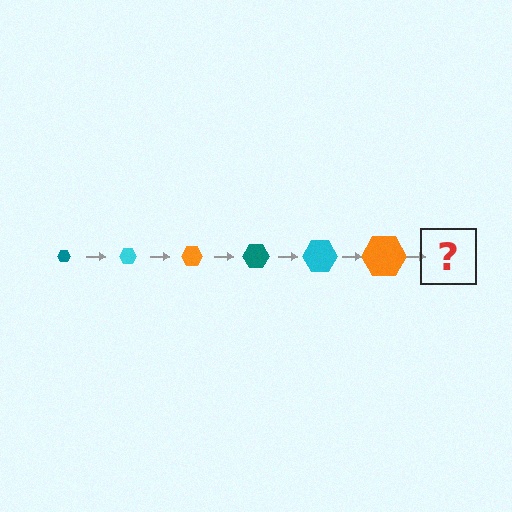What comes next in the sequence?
The next element should be a teal hexagon, larger than the previous one.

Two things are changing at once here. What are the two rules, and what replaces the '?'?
The two rules are that the hexagon grows larger each step and the color cycles through teal, cyan, and orange. The '?' should be a teal hexagon, larger than the previous one.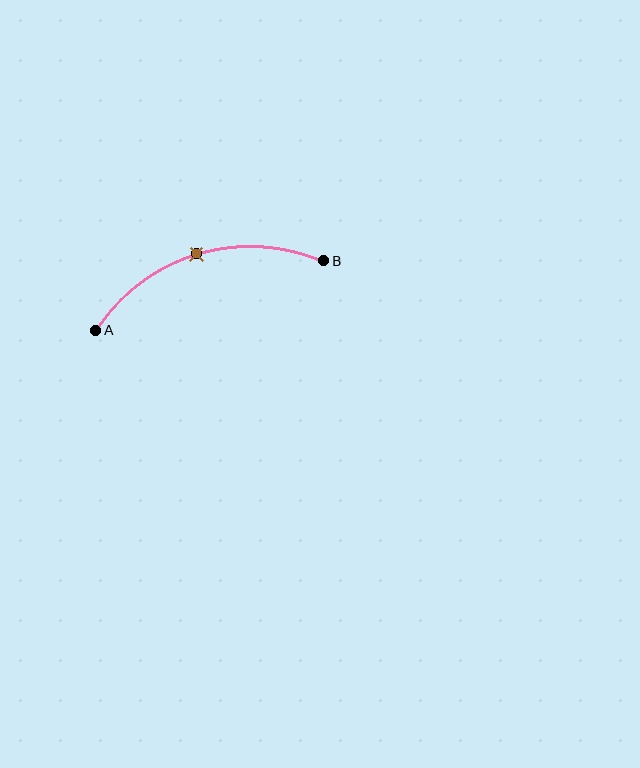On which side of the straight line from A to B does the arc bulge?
The arc bulges above the straight line connecting A and B.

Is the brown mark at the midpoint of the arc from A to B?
Yes. The brown mark lies on the arc at equal arc-length from both A and B — it is the arc midpoint.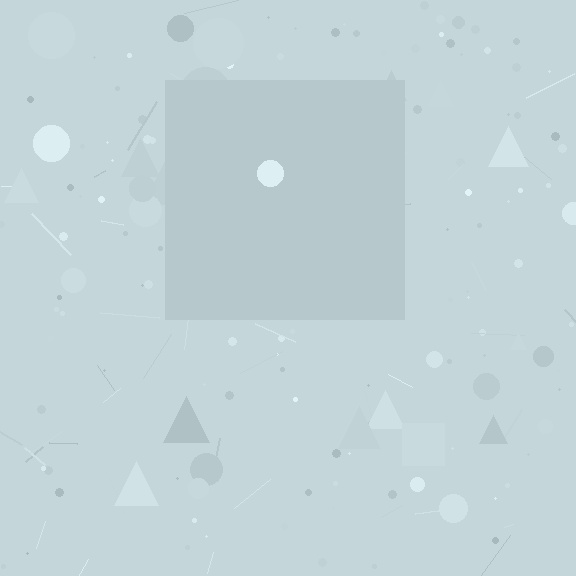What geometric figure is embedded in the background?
A square is embedded in the background.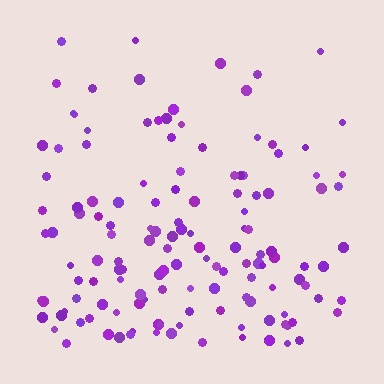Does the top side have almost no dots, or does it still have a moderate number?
Still a moderate number, just noticeably fewer than the bottom.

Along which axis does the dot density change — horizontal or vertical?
Vertical.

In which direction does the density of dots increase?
From top to bottom, with the bottom side densest.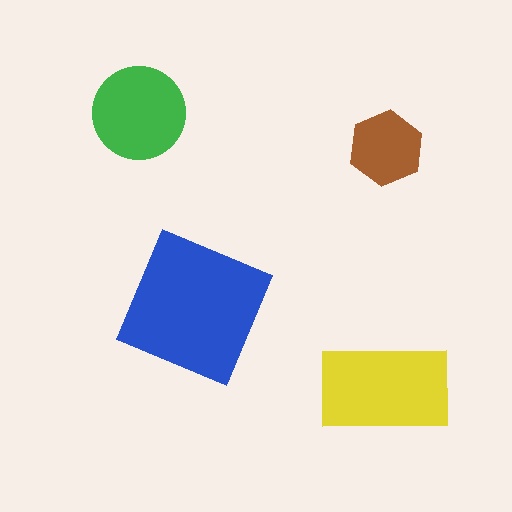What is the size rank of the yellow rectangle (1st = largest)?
2nd.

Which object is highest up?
The green circle is topmost.